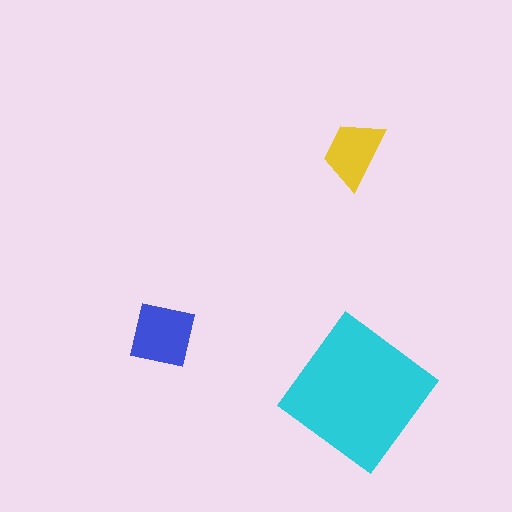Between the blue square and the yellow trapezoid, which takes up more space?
The blue square.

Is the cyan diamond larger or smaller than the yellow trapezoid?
Larger.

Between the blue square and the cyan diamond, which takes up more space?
The cyan diamond.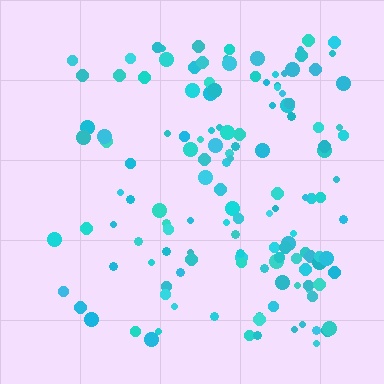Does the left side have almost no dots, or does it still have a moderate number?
Still a moderate number, just noticeably fewer than the right.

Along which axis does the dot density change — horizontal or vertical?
Horizontal.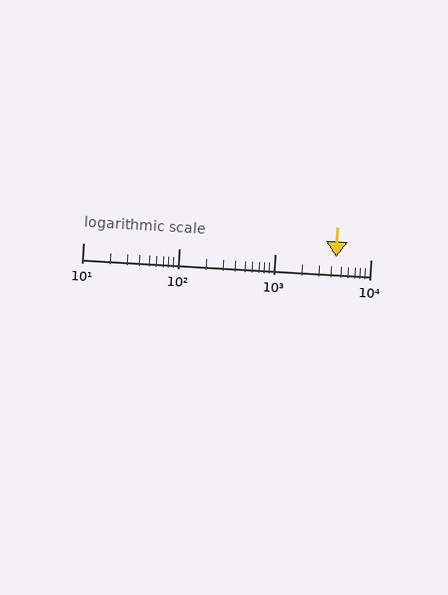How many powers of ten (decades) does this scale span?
The scale spans 3 decades, from 10 to 10000.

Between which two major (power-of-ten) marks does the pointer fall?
The pointer is between 1000 and 10000.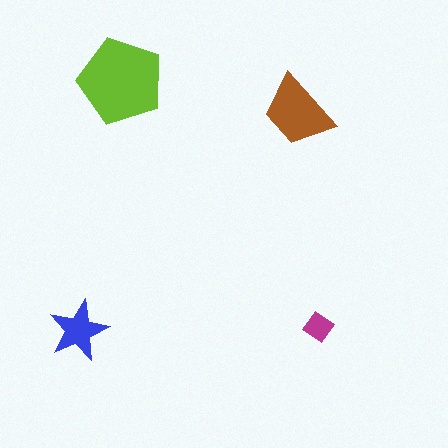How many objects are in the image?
There are 4 objects in the image.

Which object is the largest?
The lime pentagon.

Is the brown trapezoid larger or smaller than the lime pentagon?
Smaller.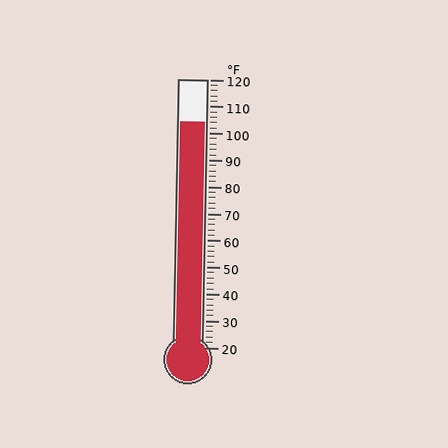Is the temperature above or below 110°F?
The temperature is below 110°F.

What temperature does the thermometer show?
The thermometer shows approximately 104°F.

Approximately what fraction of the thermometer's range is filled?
The thermometer is filled to approximately 85% of its range.